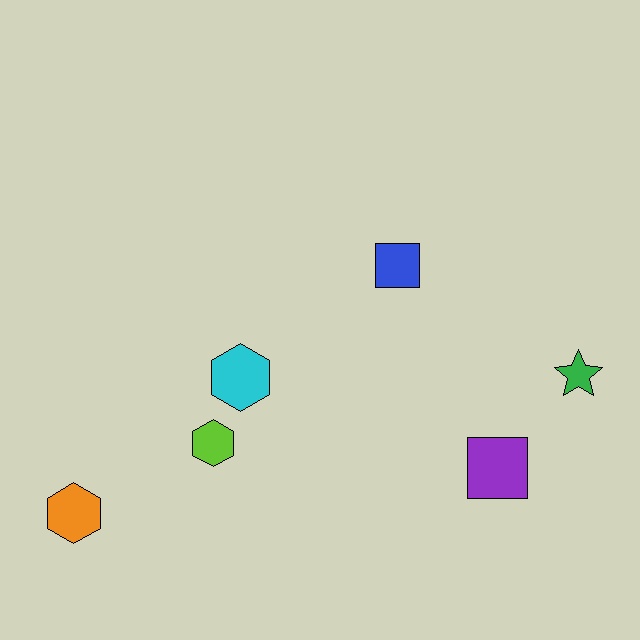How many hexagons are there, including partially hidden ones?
There are 3 hexagons.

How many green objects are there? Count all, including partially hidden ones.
There is 1 green object.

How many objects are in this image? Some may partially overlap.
There are 6 objects.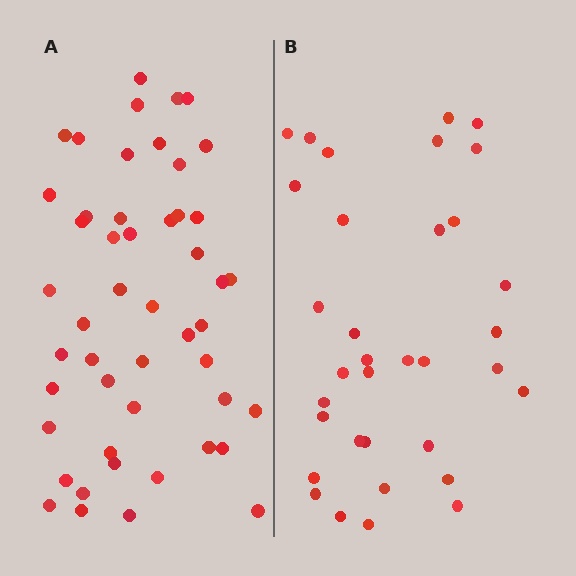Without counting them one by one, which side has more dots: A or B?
Region A (the left region) has more dots.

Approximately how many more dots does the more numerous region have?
Region A has approximately 15 more dots than region B.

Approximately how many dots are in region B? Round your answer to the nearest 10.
About 30 dots. (The exact count is 34, which rounds to 30.)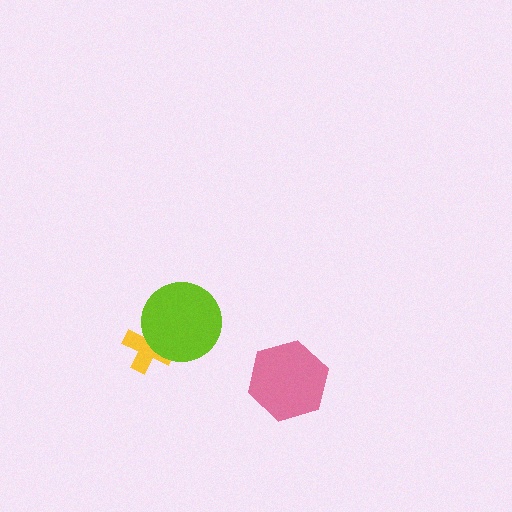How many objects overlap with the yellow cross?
1 object overlaps with the yellow cross.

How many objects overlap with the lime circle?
1 object overlaps with the lime circle.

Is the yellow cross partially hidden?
Yes, it is partially covered by another shape.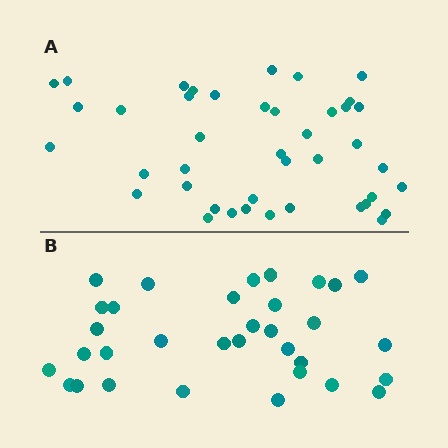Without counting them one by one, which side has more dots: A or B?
Region A (the top region) has more dots.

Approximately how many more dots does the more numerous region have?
Region A has roughly 8 or so more dots than region B.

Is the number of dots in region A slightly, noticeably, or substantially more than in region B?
Region A has noticeably more, but not dramatically so. The ratio is roughly 1.3 to 1.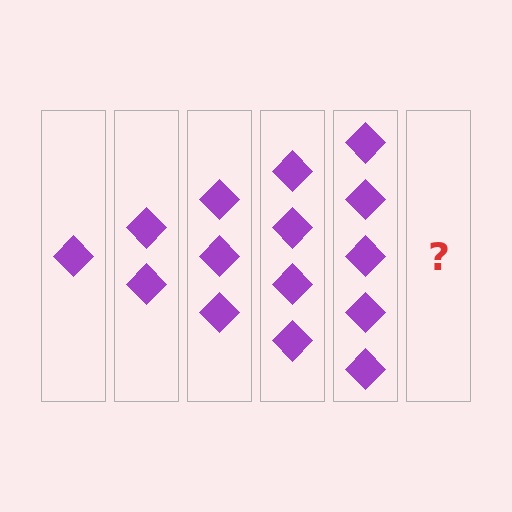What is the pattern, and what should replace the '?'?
The pattern is that each step adds one more diamond. The '?' should be 6 diamonds.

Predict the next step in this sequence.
The next step is 6 diamonds.